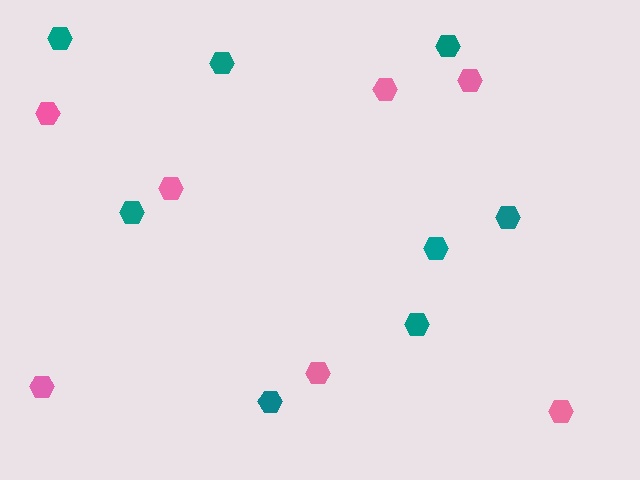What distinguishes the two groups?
There are 2 groups: one group of pink hexagons (7) and one group of teal hexagons (8).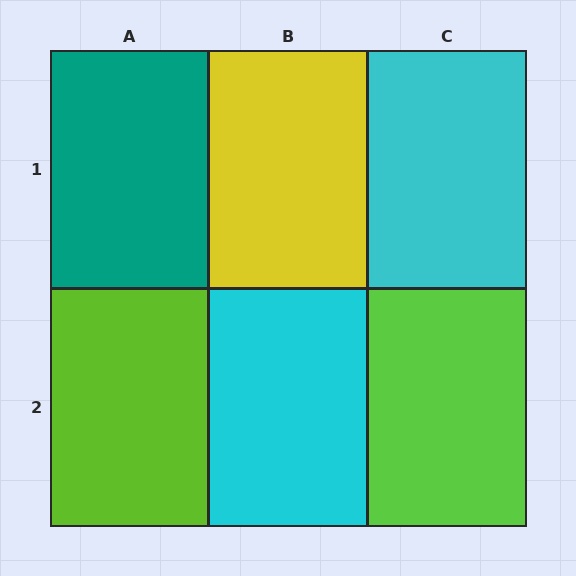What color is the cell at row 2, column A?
Lime.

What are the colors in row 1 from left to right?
Teal, yellow, cyan.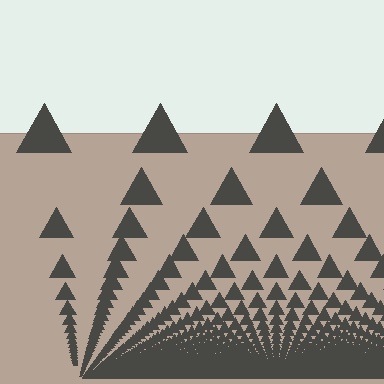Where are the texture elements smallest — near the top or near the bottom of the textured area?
Near the bottom.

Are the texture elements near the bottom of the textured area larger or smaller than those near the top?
Smaller. The gradient is inverted — elements near the bottom are smaller and denser.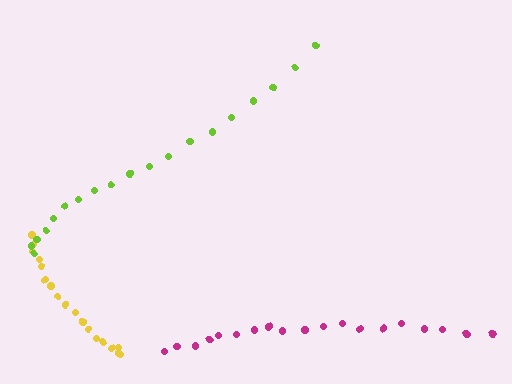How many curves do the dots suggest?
There are 3 distinct paths.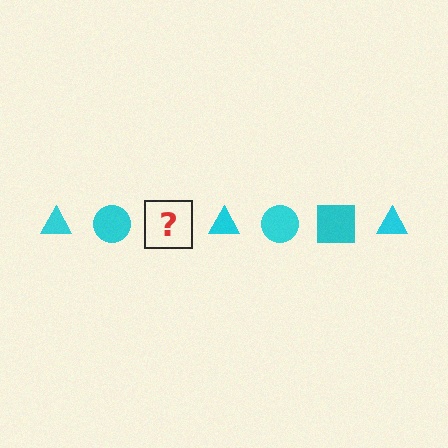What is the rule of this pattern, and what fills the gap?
The rule is that the pattern cycles through triangle, circle, square shapes in cyan. The gap should be filled with a cyan square.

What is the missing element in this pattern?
The missing element is a cyan square.